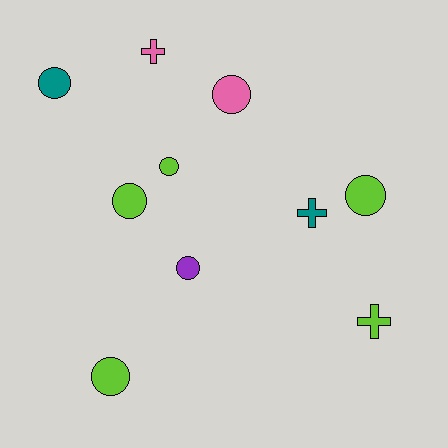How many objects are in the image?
There are 10 objects.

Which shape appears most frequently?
Circle, with 7 objects.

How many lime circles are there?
There are 4 lime circles.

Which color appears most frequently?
Lime, with 5 objects.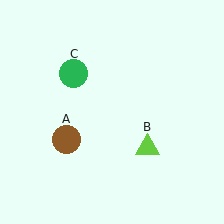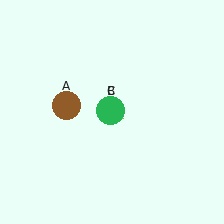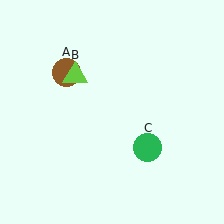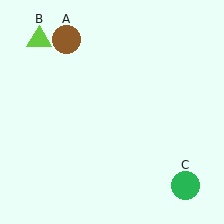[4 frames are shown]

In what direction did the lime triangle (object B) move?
The lime triangle (object B) moved up and to the left.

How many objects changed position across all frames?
3 objects changed position: brown circle (object A), lime triangle (object B), green circle (object C).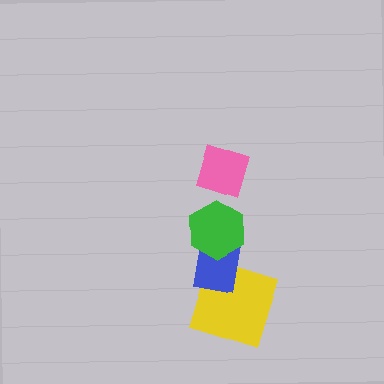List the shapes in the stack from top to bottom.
From top to bottom: the pink diamond, the green hexagon, the blue rectangle, the yellow square.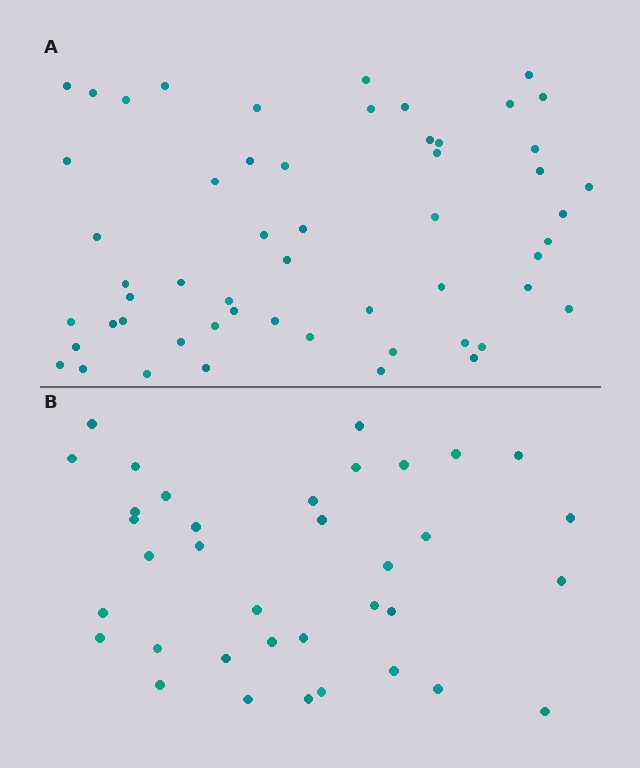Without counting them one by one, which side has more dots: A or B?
Region A (the top region) has more dots.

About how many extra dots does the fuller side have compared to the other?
Region A has approximately 20 more dots than region B.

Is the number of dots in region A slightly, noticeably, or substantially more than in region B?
Region A has substantially more. The ratio is roughly 1.5 to 1.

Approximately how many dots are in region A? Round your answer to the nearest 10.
About 60 dots. (The exact count is 55, which rounds to 60.)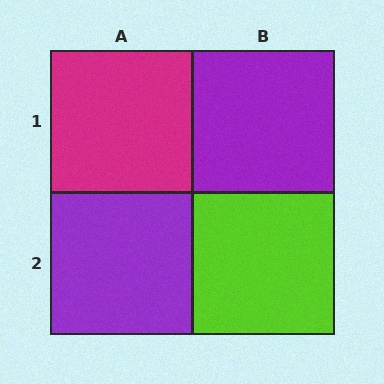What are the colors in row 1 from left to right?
Magenta, purple.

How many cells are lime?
1 cell is lime.